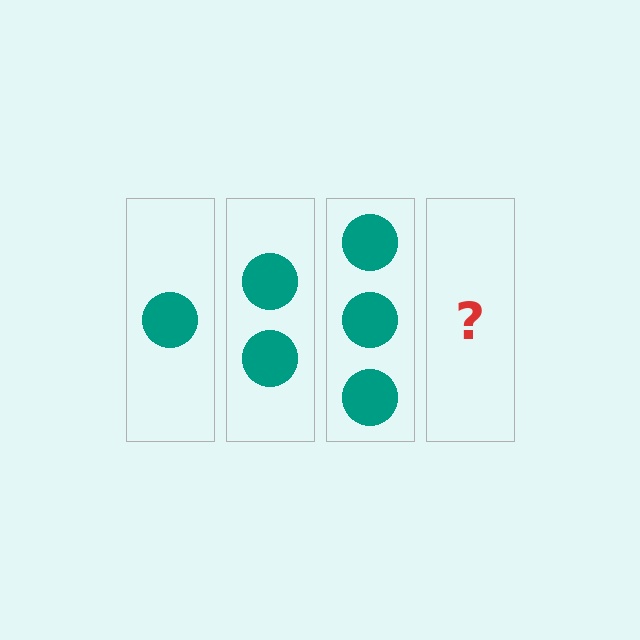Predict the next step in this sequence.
The next step is 4 circles.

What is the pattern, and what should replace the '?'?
The pattern is that each step adds one more circle. The '?' should be 4 circles.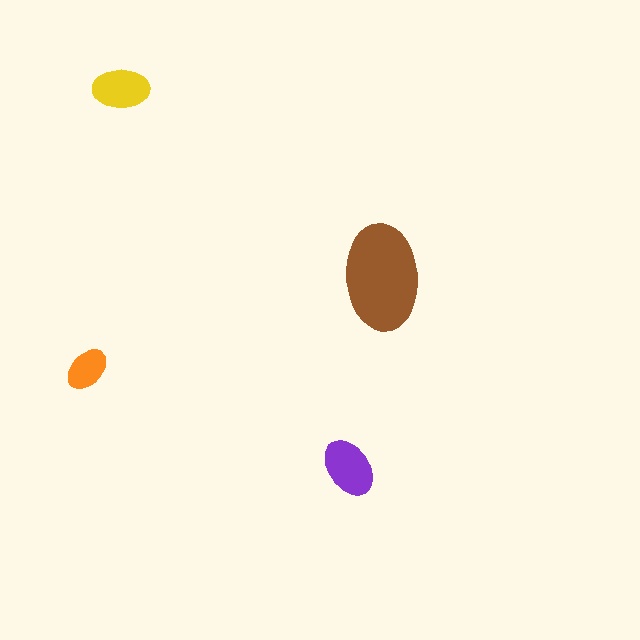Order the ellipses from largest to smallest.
the brown one, the purple one, the yellow one, the orange one.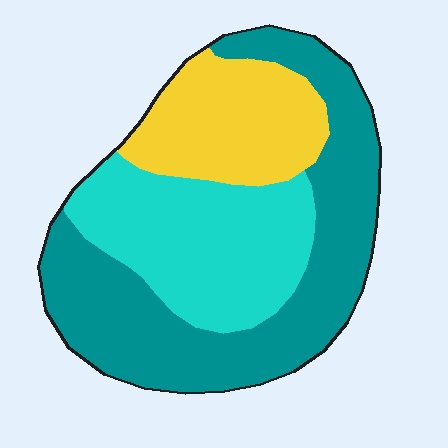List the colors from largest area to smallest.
From largest to smallest: teal, cyan, yellow.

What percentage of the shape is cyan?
Cyan covers 31% of the shape.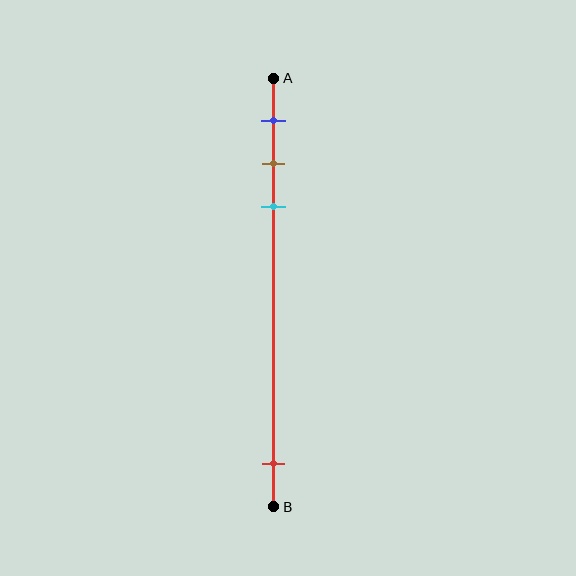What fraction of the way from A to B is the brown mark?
The brown mark is approximately 20% (0.2) of the way from A to B.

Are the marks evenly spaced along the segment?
No, the marks are not evenly spaced.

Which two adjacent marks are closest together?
The brown and cyan marks are the closest adjacent pair.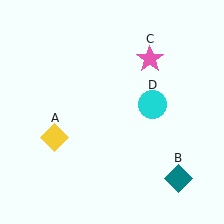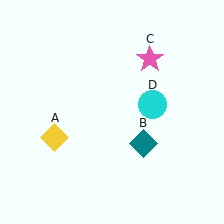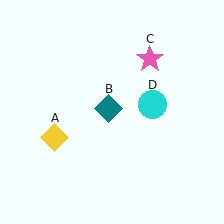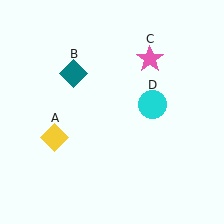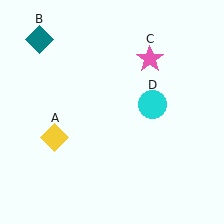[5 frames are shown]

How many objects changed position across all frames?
1 object changed position: teal diamond (object B).